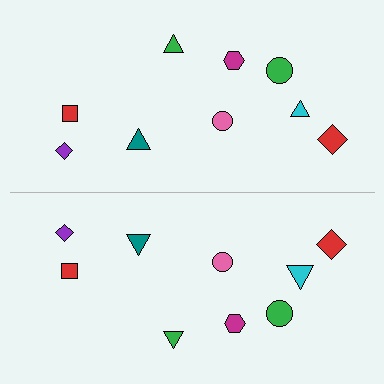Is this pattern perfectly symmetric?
No, the pattern is not perfectly symmetric. The cyan triangle on the bottom side has a different size than its mirror counterpart.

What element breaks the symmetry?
The cyan triangle on the bottom side has a different size than its mirror counterpart.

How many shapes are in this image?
There are 18 shapes in this image.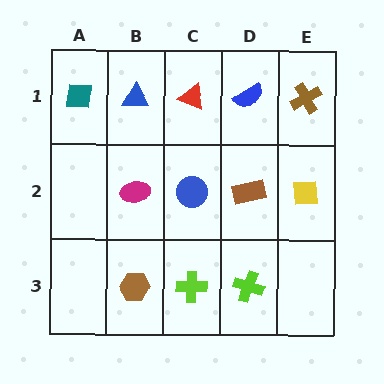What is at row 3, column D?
A lime cross.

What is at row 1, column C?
A red triangle.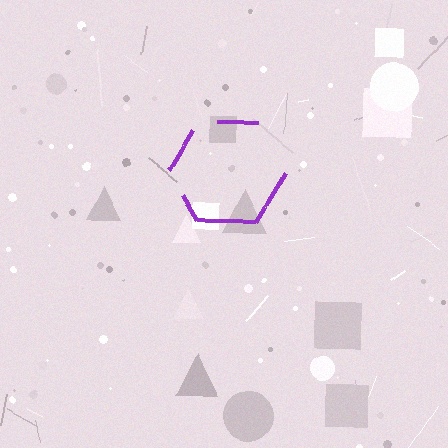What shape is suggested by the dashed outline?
The dashed outline suggests a hexagon.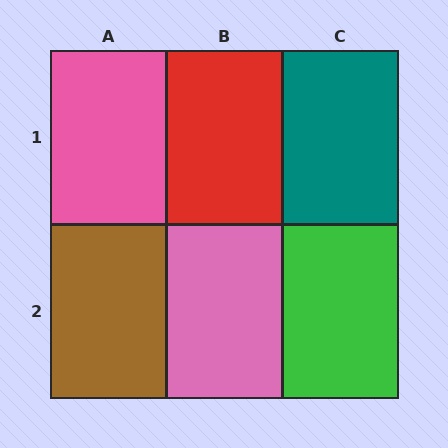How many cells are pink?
2 cells are pink.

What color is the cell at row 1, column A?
Pink.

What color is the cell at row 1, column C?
Teal.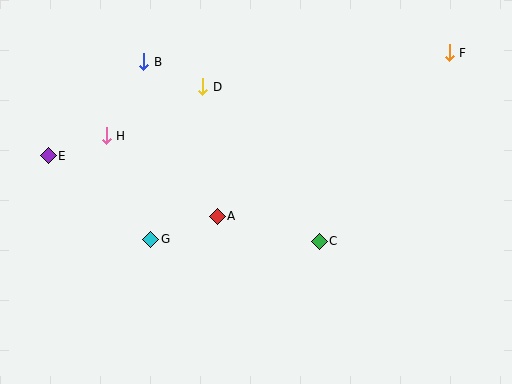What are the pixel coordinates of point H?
Point H is at (106, 136).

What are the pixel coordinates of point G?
Point G is at (151, 239).